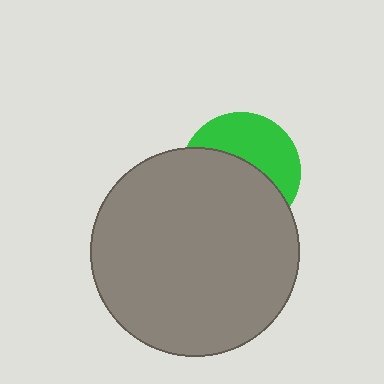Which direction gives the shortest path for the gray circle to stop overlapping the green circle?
Moving down gives the shortest separation.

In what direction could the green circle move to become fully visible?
The green circle could move up. That would shift it out from behind the gray circle entirely.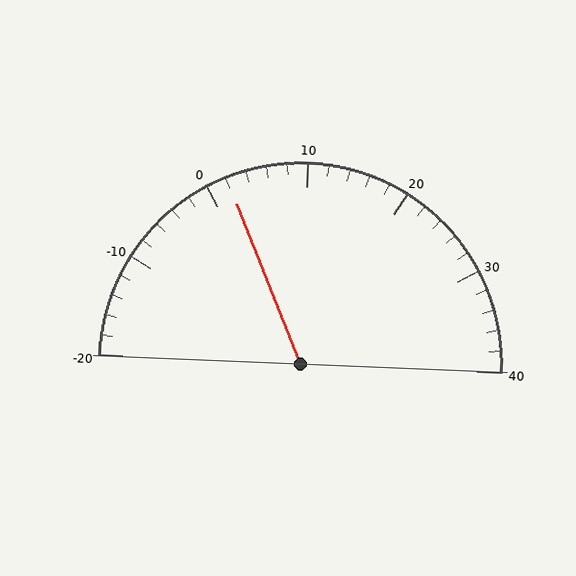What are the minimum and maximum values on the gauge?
The gauge ranges from -20 to 40.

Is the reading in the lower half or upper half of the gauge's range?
The reading is in the lower half of the range (-20 to 40).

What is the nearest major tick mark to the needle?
The nearest major tick mark is 0.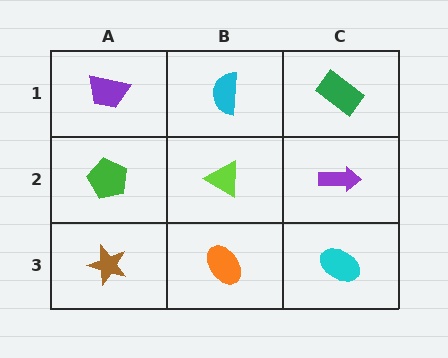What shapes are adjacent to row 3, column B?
A lime triangle (row 2, column B), a brown star (row 3, column A), a cyan ellipse (row 3, column C).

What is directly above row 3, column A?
A green pentagon.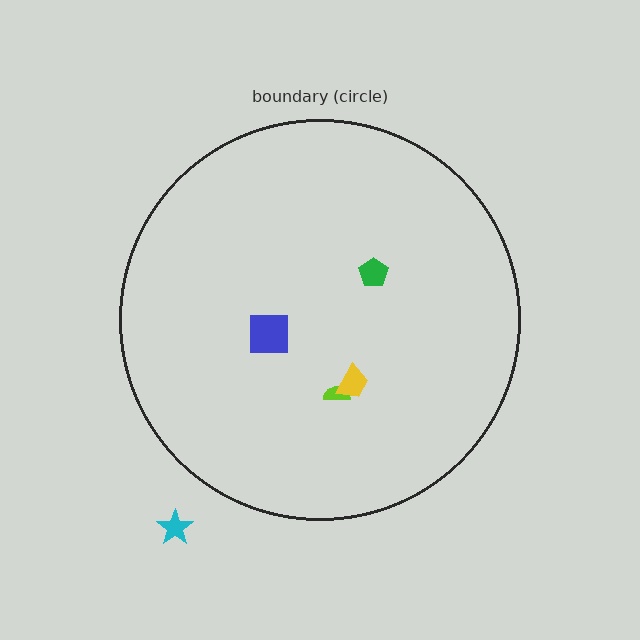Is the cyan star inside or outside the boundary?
Outside.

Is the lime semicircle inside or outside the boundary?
Inside.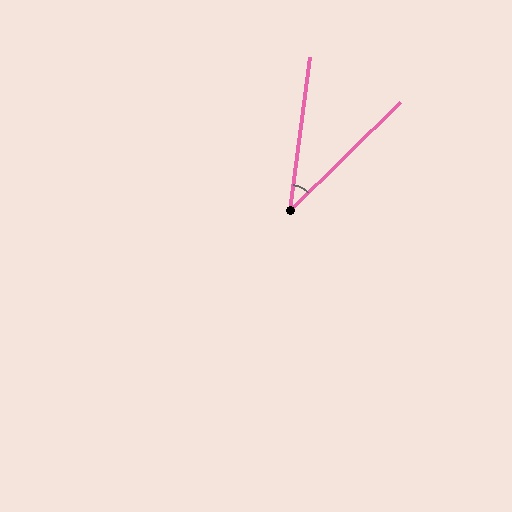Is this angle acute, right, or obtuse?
It is acute.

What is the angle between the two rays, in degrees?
Approximately 38 degrees.